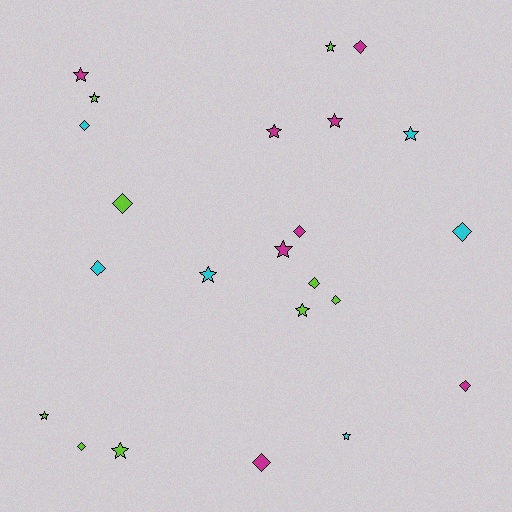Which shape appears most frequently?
Star, with 12 objects.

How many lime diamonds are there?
There are 4 lime diamonds.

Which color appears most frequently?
Lime, with 9 objects.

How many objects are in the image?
There are 23 objects.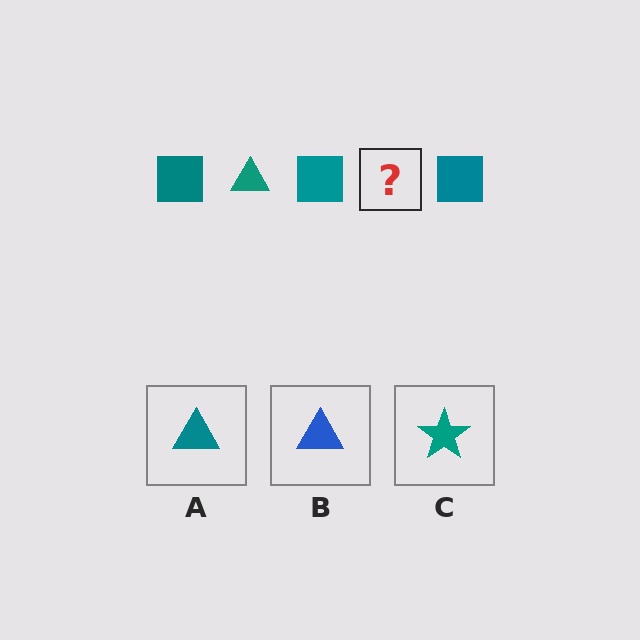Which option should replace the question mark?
Option A.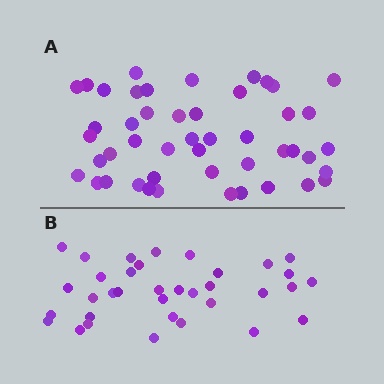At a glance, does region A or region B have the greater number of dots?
Region A (the top region) has more dots.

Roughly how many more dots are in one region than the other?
Region A has roughly 12 or so more dots than region B.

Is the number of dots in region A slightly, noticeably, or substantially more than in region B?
Region A has noticeably more, but not dramatically so. The ratio is roughly 1.3 to 1.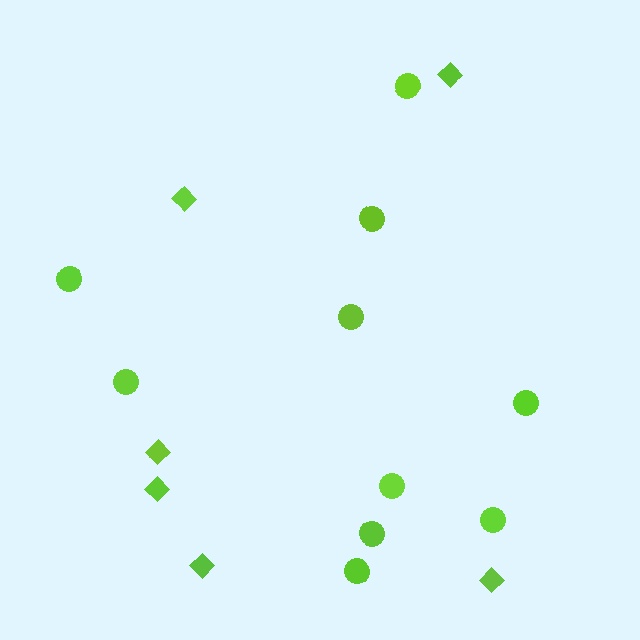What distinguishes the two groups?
There are 2 groups: one group of circles (10) and one group of diamonds (6).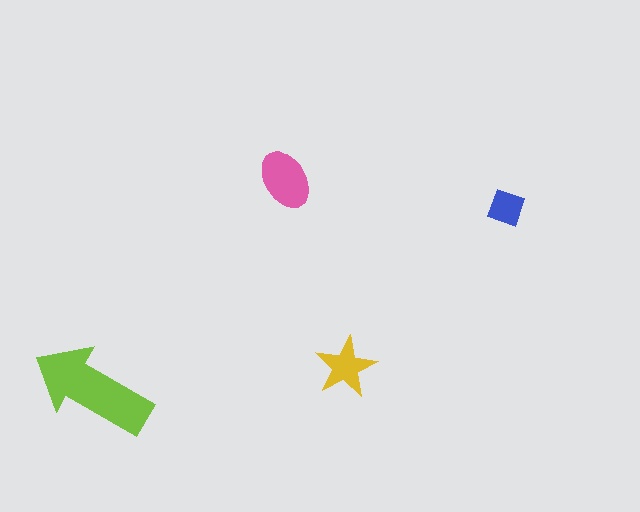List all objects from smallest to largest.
The blue diamond, the yellow star, the pink ellipse, the lime arrow.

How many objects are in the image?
There are 4 objects in the image.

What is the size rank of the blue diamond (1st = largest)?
4th.